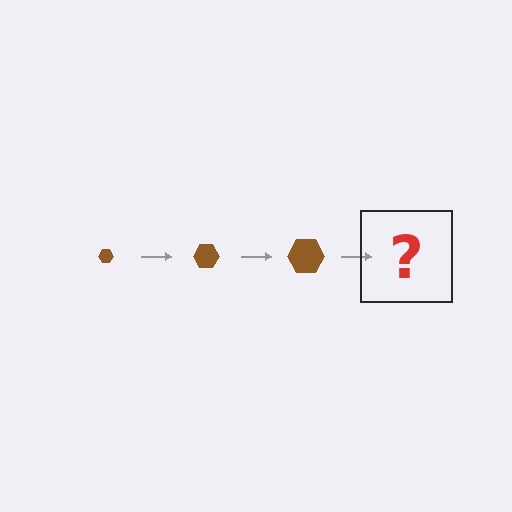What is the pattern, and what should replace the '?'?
The pattern is that the hexagon gets progressively larger each step. The '?' should be a brown hexagon, larger than the previous one.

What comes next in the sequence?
The next element should be a brown hexagon, larger than the previous one.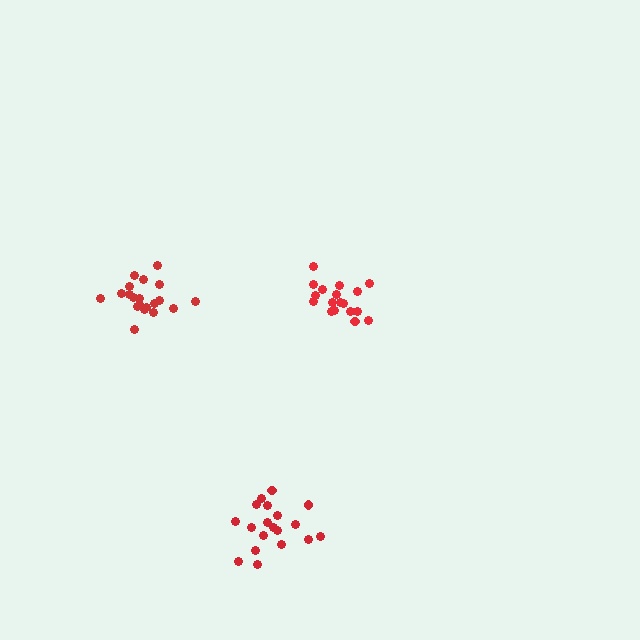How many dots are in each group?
Group 1: 18 dots, Group 2: 20 dots, Group 3: 19 dots (57 total).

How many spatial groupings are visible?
There are 3 spatial groupings.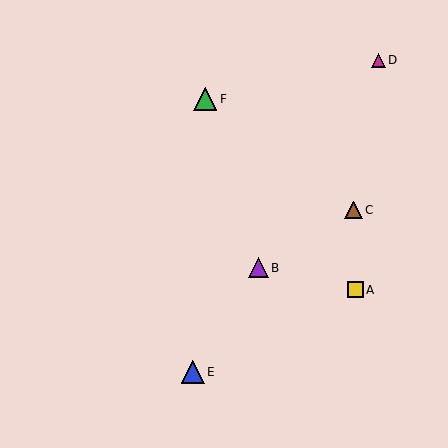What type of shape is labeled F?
Shape F is a green triangle.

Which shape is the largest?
The blue triangle (labeled E) is the largest.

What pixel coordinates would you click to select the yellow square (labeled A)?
Click at (356, 290) to select the yellow square A.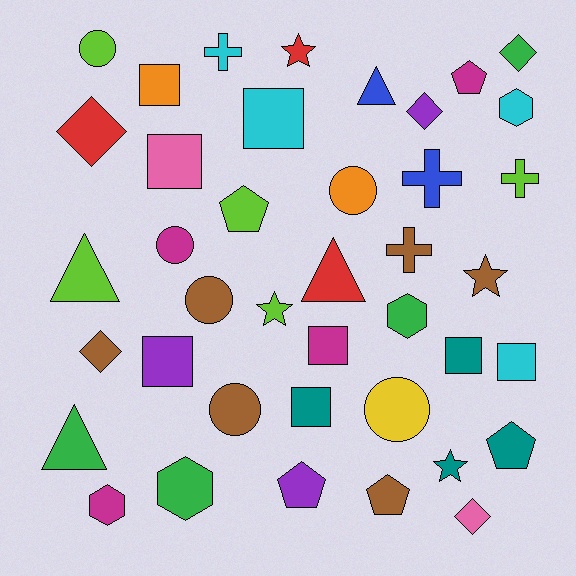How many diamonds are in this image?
There are 5 diamonds.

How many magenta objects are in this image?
There are 4 magenta objects.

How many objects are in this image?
There are 40 objects.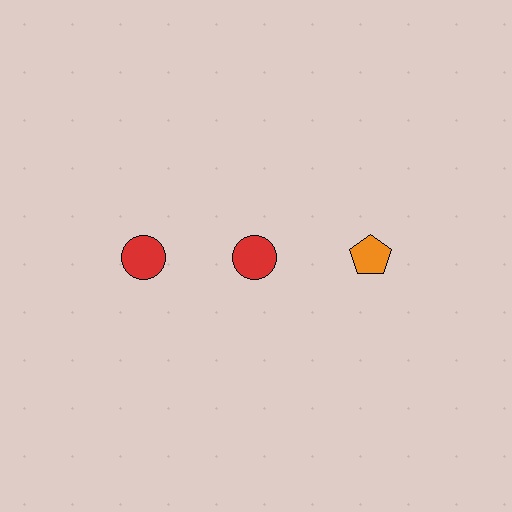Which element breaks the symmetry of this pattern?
The orange pentagon in the top row, center column breaks the symmetry. All other shapes are red circles.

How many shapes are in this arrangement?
There are 3 shapes arranged in a grid pattern.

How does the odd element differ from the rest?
It differs in both color (orange instead of red) and shape (pentagon instead of circle).